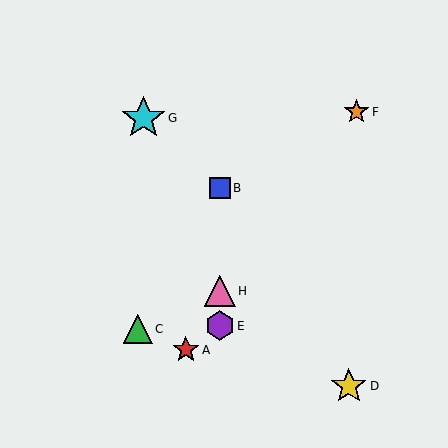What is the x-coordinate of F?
Object F is at x≈357.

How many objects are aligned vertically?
3 objects (B, E, H) are aligned vertically.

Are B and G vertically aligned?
No, B is at x≈220 and G is at x≈143.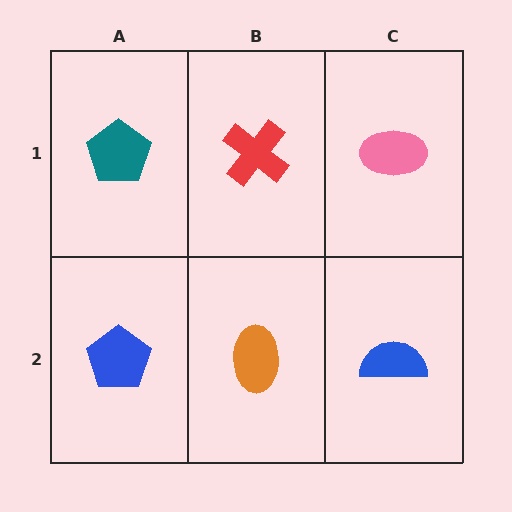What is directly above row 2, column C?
A pink ellipse.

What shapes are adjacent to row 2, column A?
A teal pentagon (row 1, column A), an orange ellipse (row 2, column B).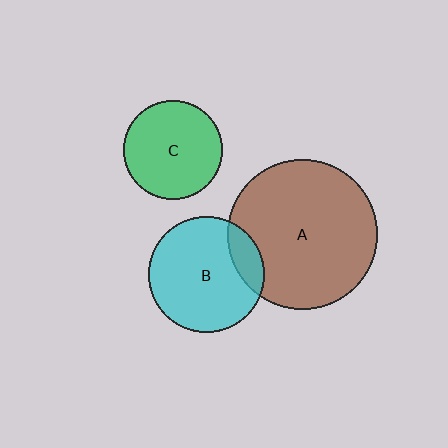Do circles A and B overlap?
Yes.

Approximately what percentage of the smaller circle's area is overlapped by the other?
Approximately 15%.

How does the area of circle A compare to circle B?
Approximately 1.7 times.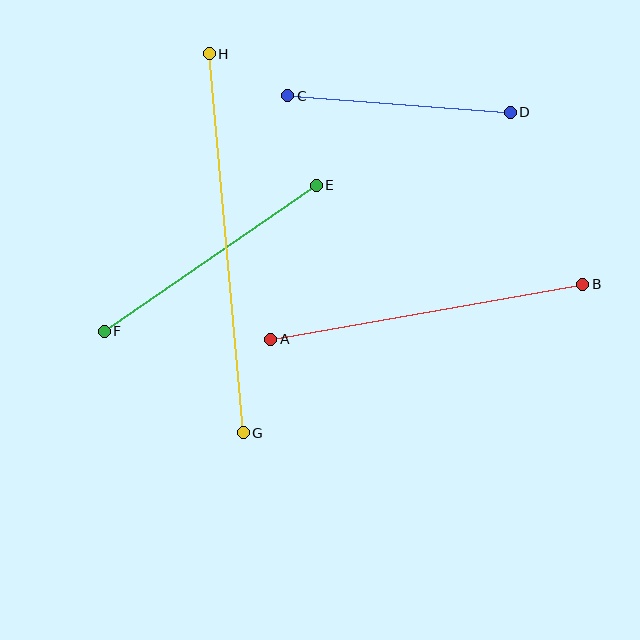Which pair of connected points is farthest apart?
Points G and H are farthest apart.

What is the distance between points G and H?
The distance is approximately 380 pixels.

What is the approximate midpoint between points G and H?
The midpoint is at approximately (226, 243) pixels.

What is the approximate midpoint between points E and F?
The midpoint is at approximately (210, 258) pixels.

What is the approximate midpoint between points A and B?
The midpoint is at approximately (427, 312) pixels.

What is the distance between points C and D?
The distance is approximately 223 pixels.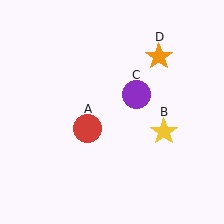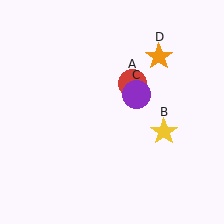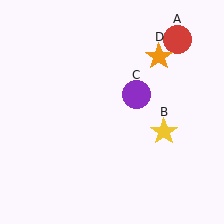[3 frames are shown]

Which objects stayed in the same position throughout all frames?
Yellow star (object B) and purple circle (object C) and orange star (object D) remained stationary.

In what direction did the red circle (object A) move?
The red circle (object A) moved up and to the right.